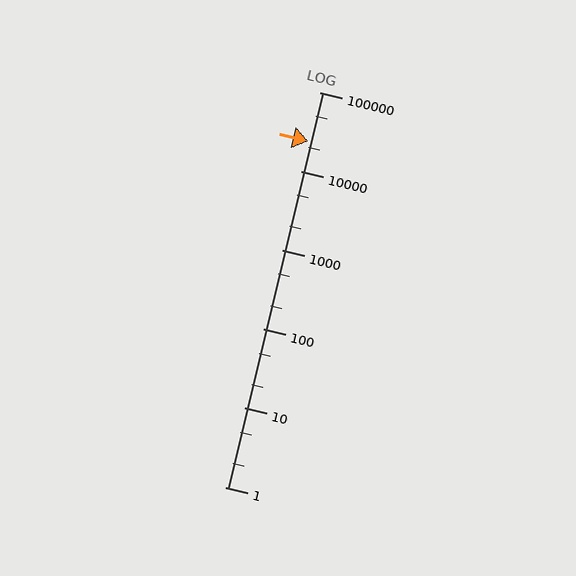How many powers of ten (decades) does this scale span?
The scale spans 5 decades, from 1 to 100000.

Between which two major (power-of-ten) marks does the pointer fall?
The pointer is between 10000 and 100000.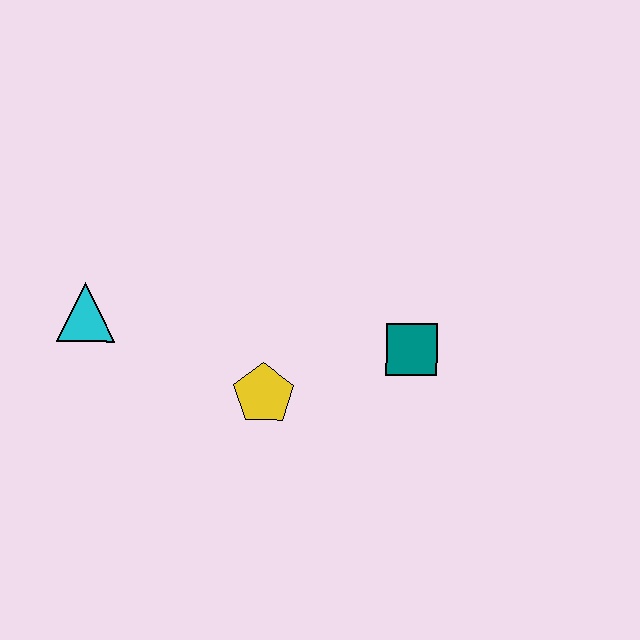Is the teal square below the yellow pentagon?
No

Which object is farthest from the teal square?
The cyan triangle is farthest from the teal square.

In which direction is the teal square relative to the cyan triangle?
The teal square is to the right of the cyan triangle.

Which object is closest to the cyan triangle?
The yellow pentagon is closest to the cyan triangle.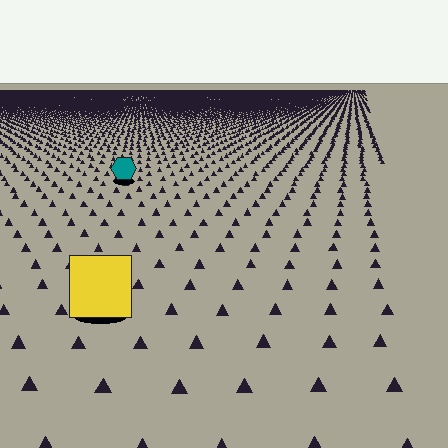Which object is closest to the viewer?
The yellow square is closest. The texture marks near it are larger and more spread out.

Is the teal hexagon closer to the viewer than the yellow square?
No. The yellow square is closer — you can tell from the texture gradient: the ground texture is coarser near it.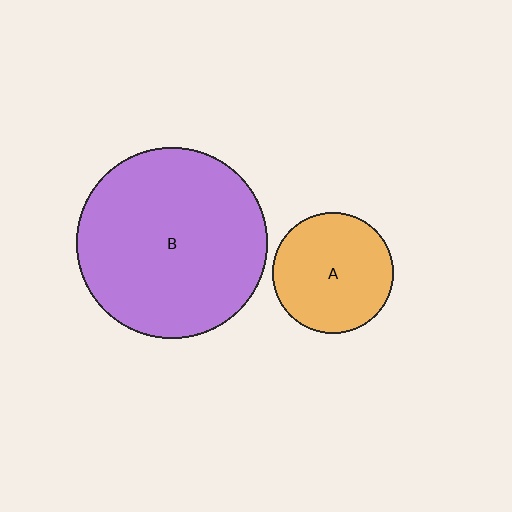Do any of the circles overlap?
No, none of the circles overlap.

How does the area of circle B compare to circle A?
Approximately 2.5 times.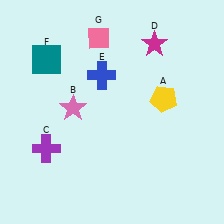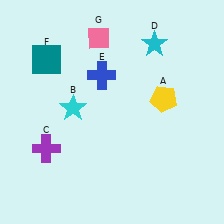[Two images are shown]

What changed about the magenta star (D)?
In Image 1, D is magenta. In Image 2, it changed to cyan.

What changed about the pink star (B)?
In Image 1, B is pink. In Image 2, it changed to cyan.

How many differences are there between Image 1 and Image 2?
There are 2 differences between the two images.